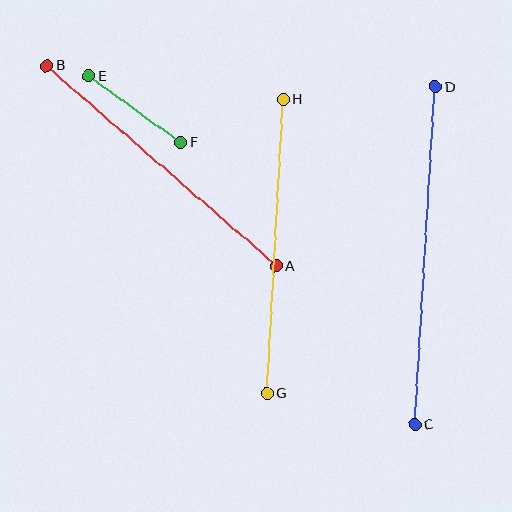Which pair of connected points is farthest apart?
Points C and D are farthest apart.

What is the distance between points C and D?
The distance is approximately 338 pixels.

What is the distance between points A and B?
The distance is approximately 305 pixels.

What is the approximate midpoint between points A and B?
The midpoint is at approximately (162, 166) pixels.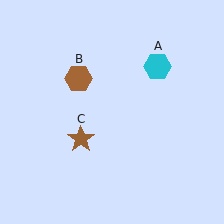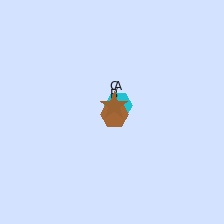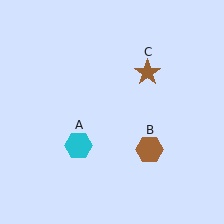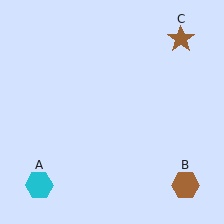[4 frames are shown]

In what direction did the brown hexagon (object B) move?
The brown hexagon (object B) moved down and to the right.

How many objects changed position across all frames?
3 objects changed position: cyan hexagon (object A), brown hexagon (object B), brown star (object C).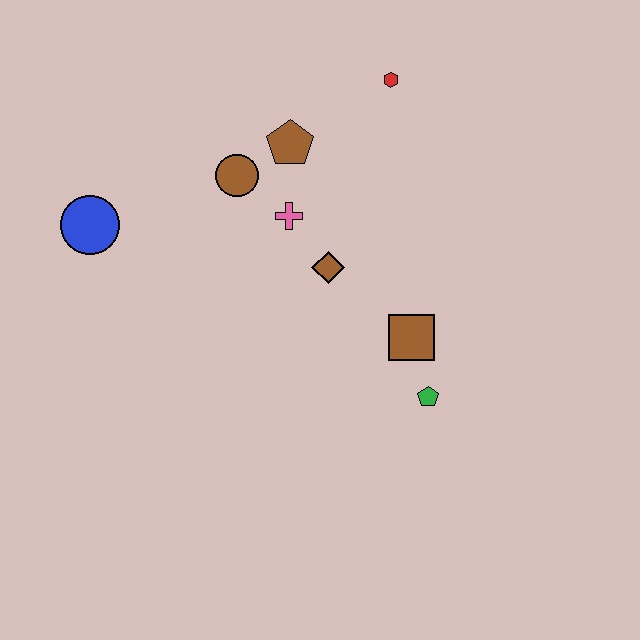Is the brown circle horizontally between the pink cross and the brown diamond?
No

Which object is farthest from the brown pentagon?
The green pentagon is farthest from the brown pentagon.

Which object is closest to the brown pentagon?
The brown circle is closest to the brown pentagon.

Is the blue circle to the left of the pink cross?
Yes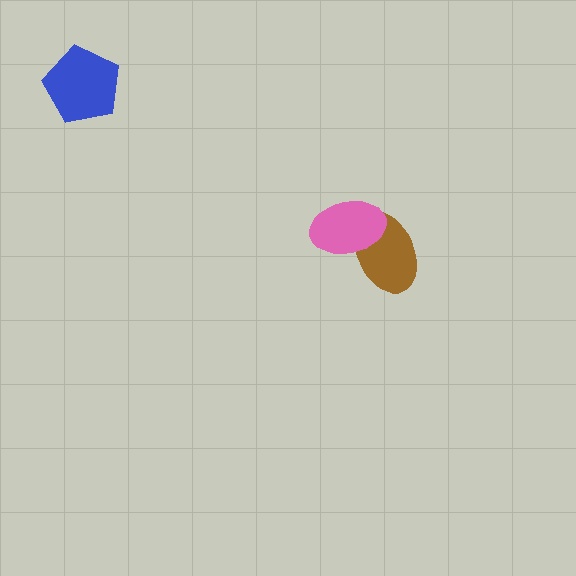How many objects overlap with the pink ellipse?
1 object overlaps with the pink ellipse.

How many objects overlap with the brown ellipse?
1 object overlaps with the brown ellipse.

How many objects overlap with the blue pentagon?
0 objects overlap with the blue pentagon.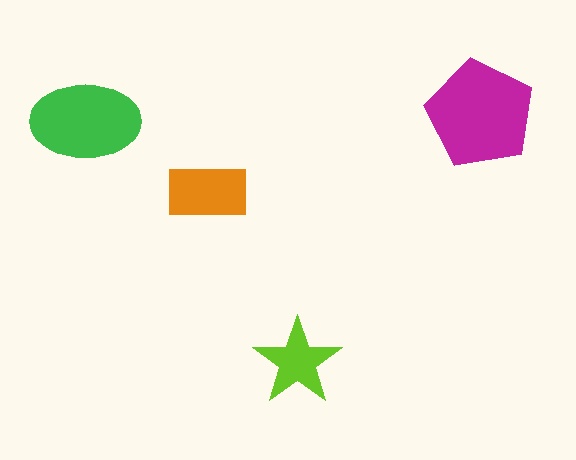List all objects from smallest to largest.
The lime star, the orange rectangle, the green ellipse, the magenta pentagon.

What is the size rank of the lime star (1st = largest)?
4th.